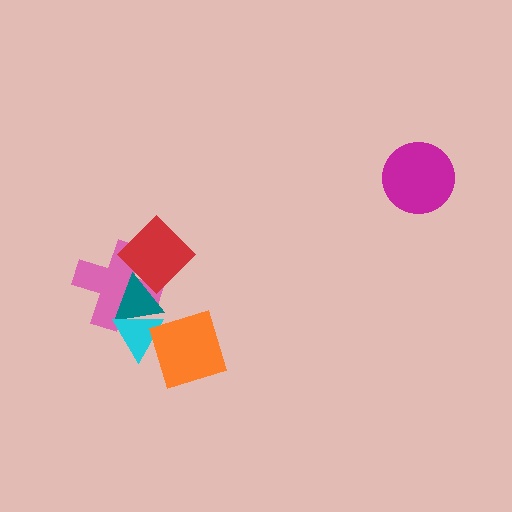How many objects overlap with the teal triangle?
3 objects overlap with the teal triangle.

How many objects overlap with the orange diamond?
1 object overlaps with the orange diamond.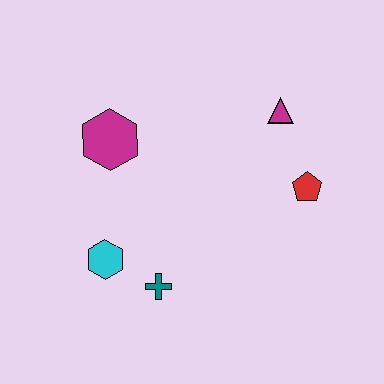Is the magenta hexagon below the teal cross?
No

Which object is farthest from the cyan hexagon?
The magenta triangle is farthest from the cyan hexagon.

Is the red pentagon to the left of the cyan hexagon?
No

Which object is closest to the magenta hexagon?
The cyan hexagon is closest to the magenta hexagon.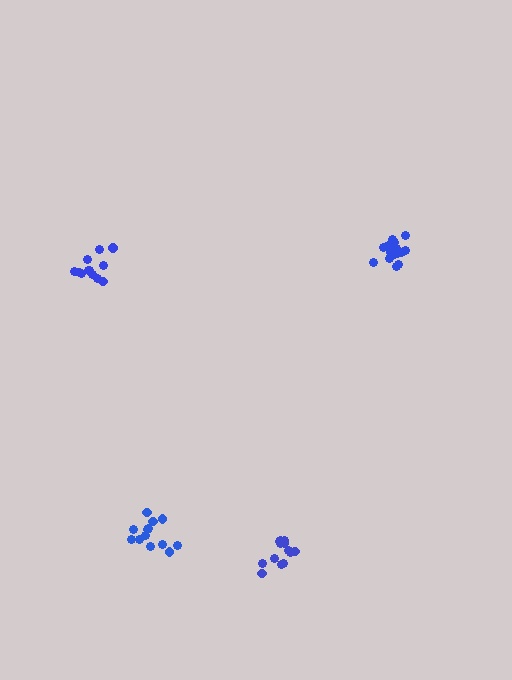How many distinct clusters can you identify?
There are 4 distinct clusters.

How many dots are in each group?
Group 1: 17 dots, Group 2: 12 dots, Group 3: 13 dots, Group 4: 13 dots (55 total).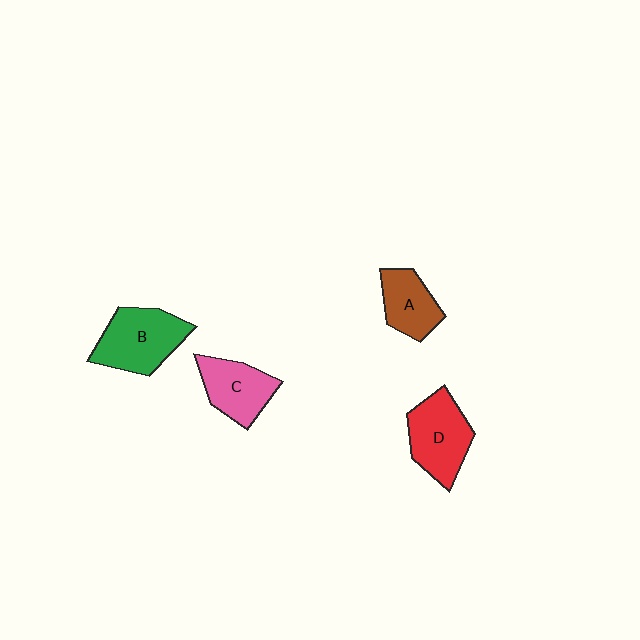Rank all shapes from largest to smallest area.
From largest to smallest: B (green), D (red), C (pink), A (brown).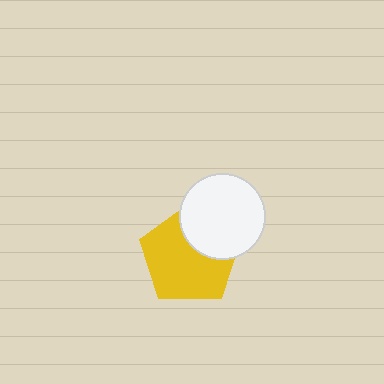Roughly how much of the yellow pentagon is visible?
Most of it is visible (roughly 69%).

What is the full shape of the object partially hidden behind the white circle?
The partially hidden object is a yellow pentagon.